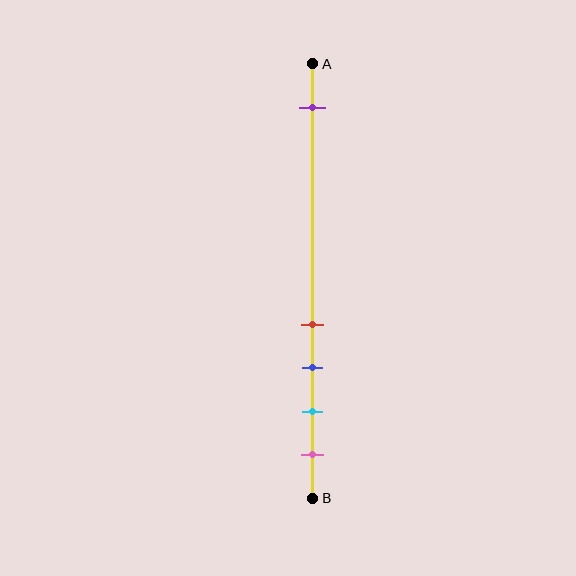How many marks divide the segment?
There are 5 marks dividing the segment.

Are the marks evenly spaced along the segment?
No, the marks are not evenly spaced.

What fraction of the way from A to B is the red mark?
The red mark is approximately 60% (0.6) of the way from A to B.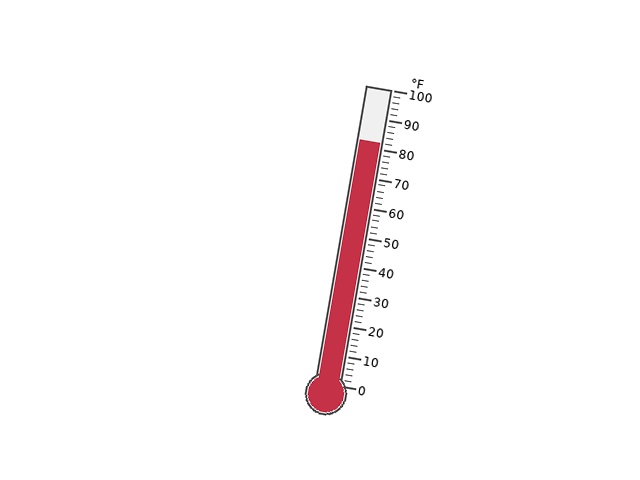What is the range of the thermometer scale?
The thermometer scale ranges from 0°F to 100°F.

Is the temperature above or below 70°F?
The temperature is above 70°F.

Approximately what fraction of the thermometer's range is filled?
The thermometer is filled to approximately 80% of its range.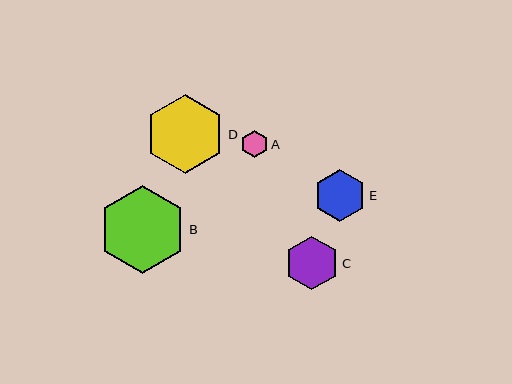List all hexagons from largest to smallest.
From largest to smallest: B, D, C, E, A.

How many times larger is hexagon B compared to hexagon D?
Hexagon B is approximately 1.1 times the size of hexagon D.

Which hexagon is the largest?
Hexagon B is the largest with a size of approximately 88 pixels.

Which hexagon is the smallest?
Hexagon A is the smallest with a size of approximately 28 pixels.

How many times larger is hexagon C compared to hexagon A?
Hexagon C is approximately 1.9 times the size of hexagon A.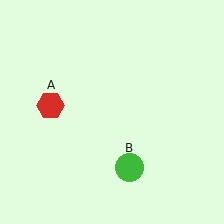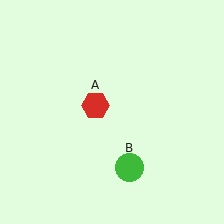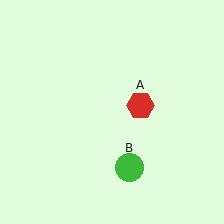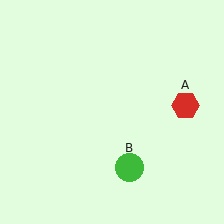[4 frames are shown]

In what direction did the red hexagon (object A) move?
The red hexagon (object A) moved right.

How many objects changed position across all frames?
1 object changed position: red hexagon (object A).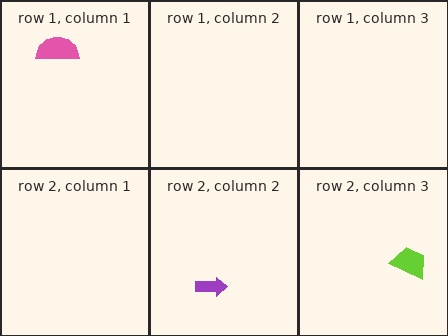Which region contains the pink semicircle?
The row 1, column 1 region.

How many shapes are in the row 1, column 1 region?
1.